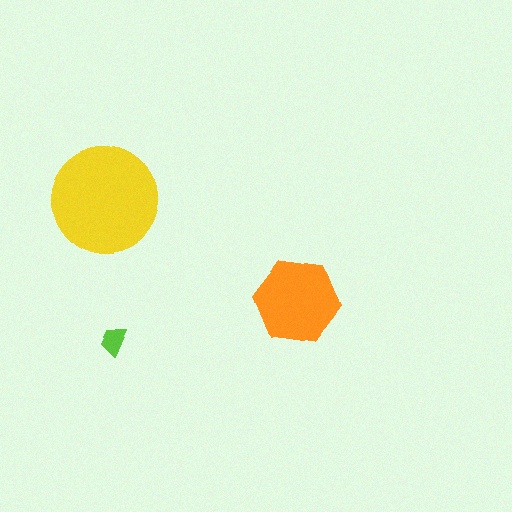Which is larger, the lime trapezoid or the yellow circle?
The yellow circle.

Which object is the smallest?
The lime trapezoid.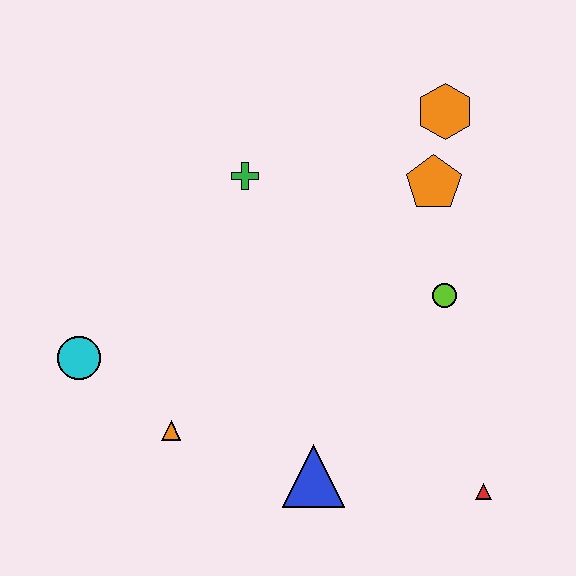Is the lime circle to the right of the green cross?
Yes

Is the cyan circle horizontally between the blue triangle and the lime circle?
No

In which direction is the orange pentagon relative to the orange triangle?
The orange pentagon is to the right of the orange triangle.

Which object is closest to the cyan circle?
The orange triangle is closest to the cyan circle.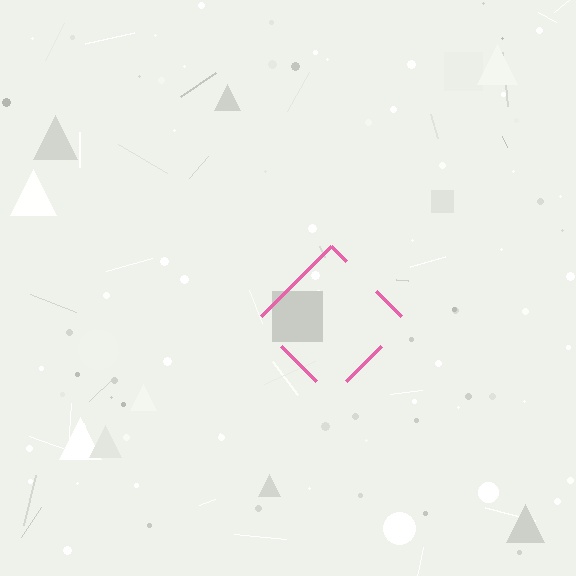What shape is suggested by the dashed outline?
The dashed outline suggests a diamond.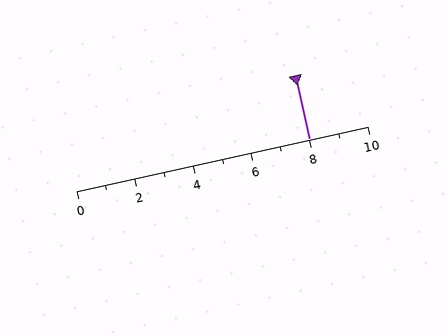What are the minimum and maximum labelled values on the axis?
The axis runs from 0 to 10.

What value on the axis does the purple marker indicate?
The marker indicates approximately 8.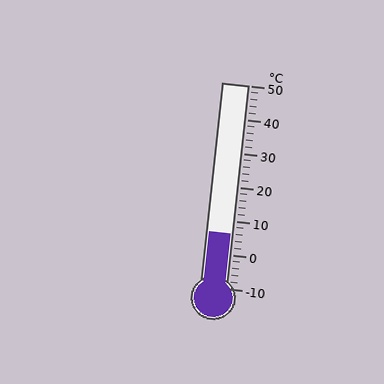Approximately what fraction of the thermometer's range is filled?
The thermometer is filled to approximately 25% of its range.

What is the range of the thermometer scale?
The thermometer scale ranges from -10°C to 50°C.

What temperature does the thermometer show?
The thermometer shows approximately 6°C.